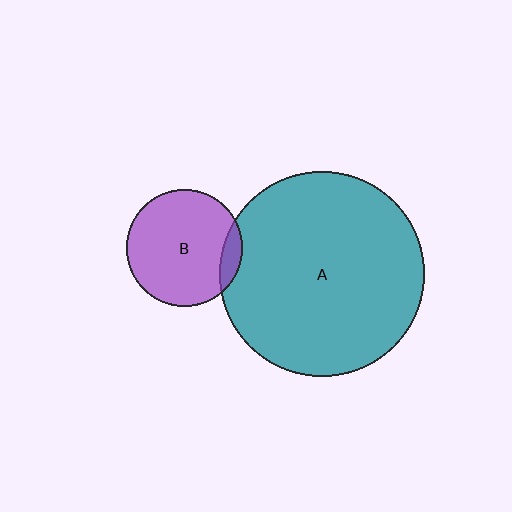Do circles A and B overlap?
Yes.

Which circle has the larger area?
Circle A (teal).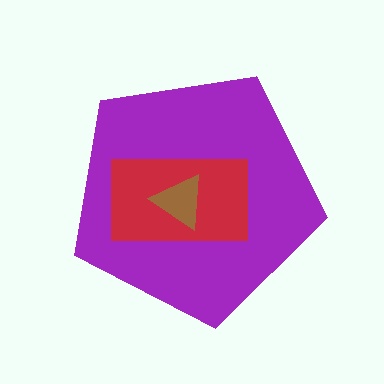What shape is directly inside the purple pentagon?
The red rectangle.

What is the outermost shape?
The purple pentagon.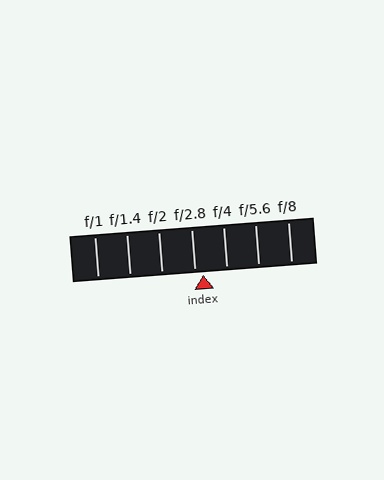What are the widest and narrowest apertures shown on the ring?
The widest aperture shown is f/1 and the narrowest is f/8.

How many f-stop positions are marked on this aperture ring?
There are 7 f-stop positions marked.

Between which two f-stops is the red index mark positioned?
The index mark is between f/2.8 and f/4.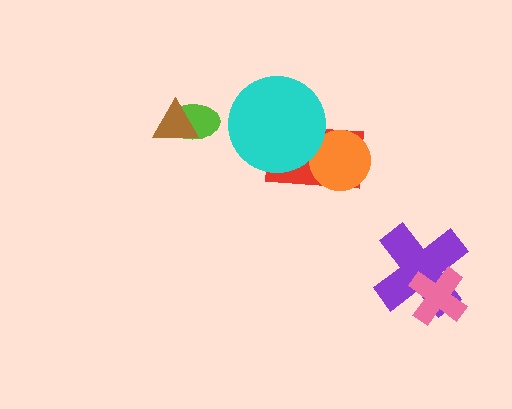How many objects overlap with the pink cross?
1 object overlaps with the pink cross.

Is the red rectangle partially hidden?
Yes, it is partially covered by another shape.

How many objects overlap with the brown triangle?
1 object overlaps with the brown triangle.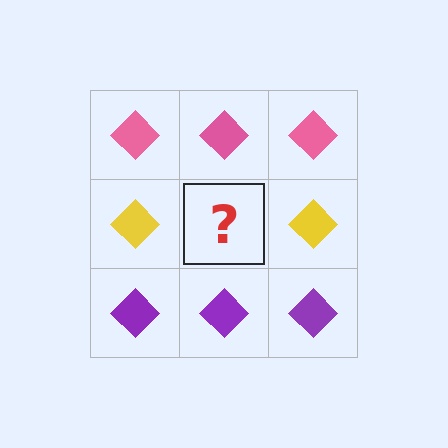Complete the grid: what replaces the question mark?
The question mark should be replaced with a yellow diamond.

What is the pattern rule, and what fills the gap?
The rule is that each row has a consistent color. The gap should be filled with a yellow diamond.